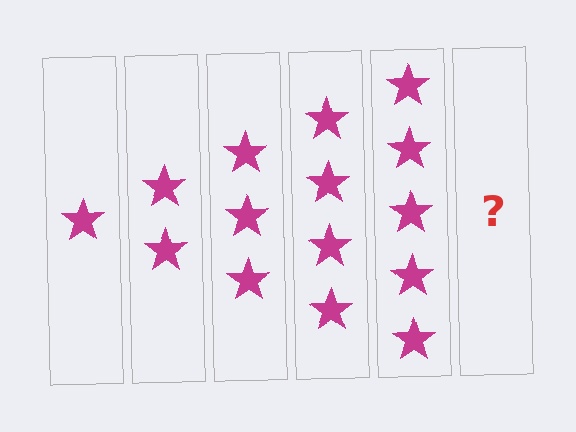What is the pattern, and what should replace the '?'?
The pattern is that each step adds one more star. The '?' should be 6 stars.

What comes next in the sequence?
The next element should be 6 stars.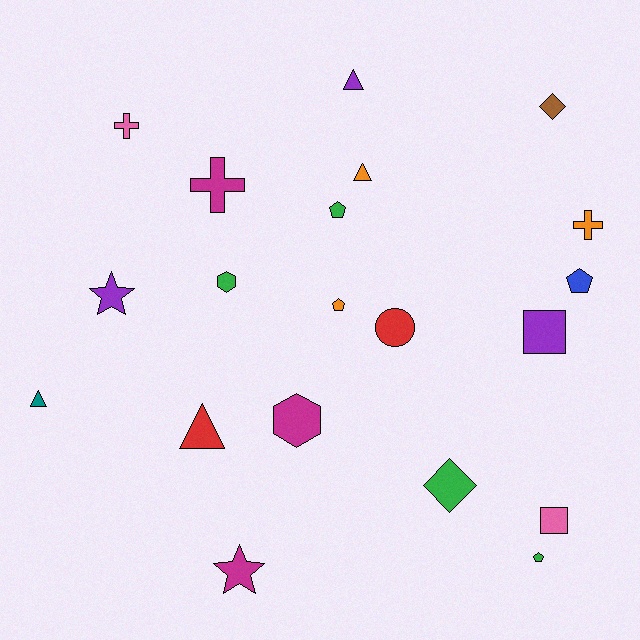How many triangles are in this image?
There are 4 triangles.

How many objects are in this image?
There are 20 objects.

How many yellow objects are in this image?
There are no yellow objects.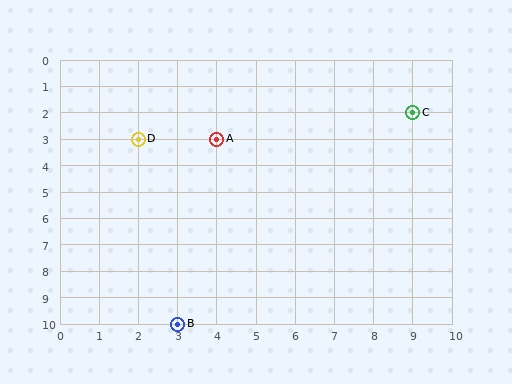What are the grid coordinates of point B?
Point B is at grid coordinates (3, 10).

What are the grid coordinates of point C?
Point C is at grid coordinates (9, 2).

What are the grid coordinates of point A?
Point A is at grid coordinates (4, 3).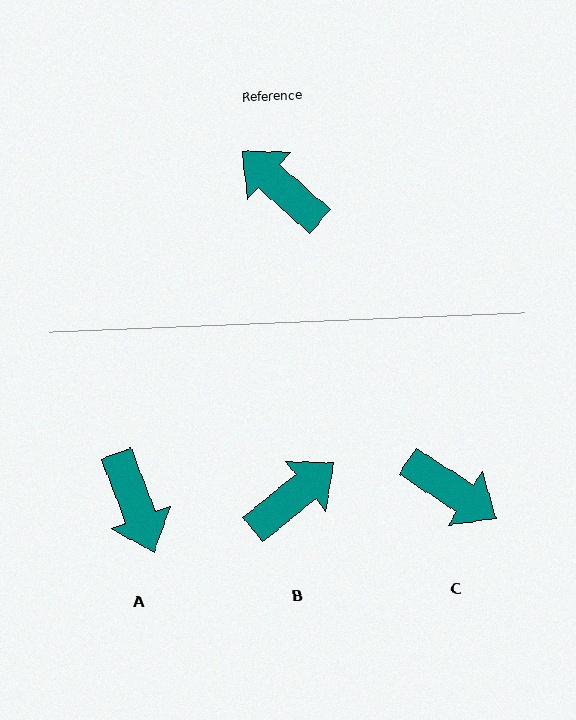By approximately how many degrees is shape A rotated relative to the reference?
Approximately 153 degrees counter-clockwise.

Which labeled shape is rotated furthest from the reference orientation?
C, about 171 degrees away.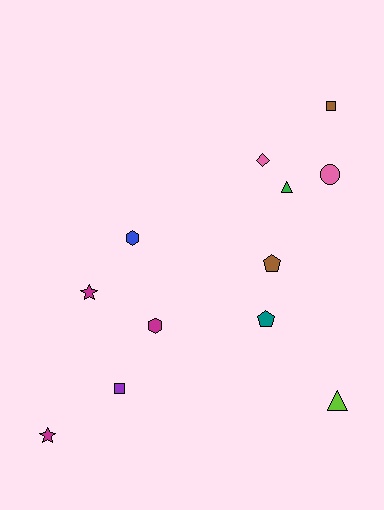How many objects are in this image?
There are 12 objects.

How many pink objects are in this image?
There are 2 pink objects.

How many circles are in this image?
There is 1 circle.